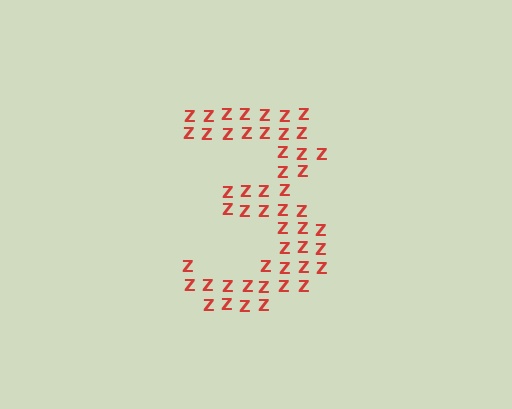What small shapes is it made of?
It is made of small letter Z's.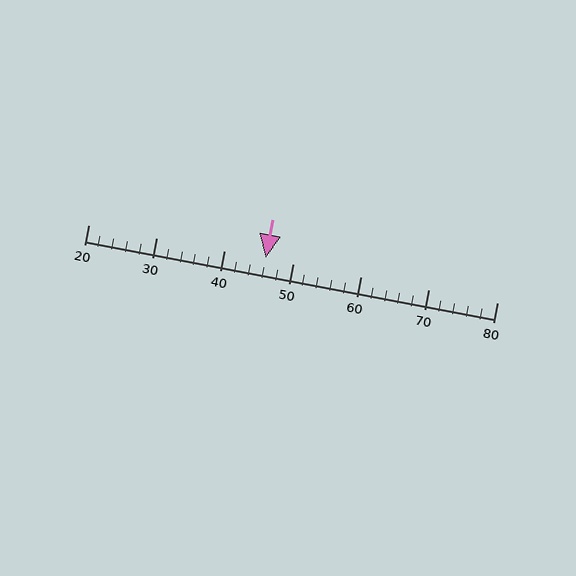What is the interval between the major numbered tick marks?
The major tick marks are spaced 10 units apart.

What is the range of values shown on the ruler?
The ruler shows values from 20 to 80.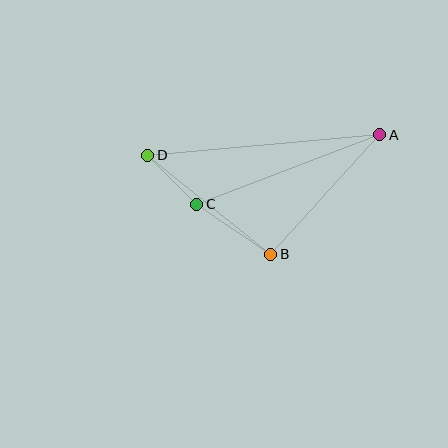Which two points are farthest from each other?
Points A and D are farthest from each other.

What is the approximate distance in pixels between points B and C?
The distance between B and C is approximately 89 pixels.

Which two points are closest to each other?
Points C and D are closest to each other.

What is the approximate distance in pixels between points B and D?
The distance between B and D is approximately 158 pixels.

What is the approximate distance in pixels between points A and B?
The distance between A and B is approximately 162 pixels.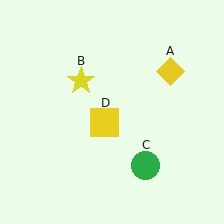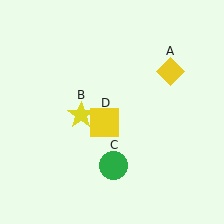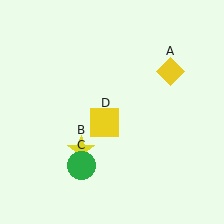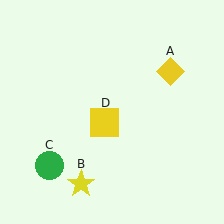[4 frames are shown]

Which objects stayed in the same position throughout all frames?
Yellow diamond (object A) and yellow square (object D) remained stationary.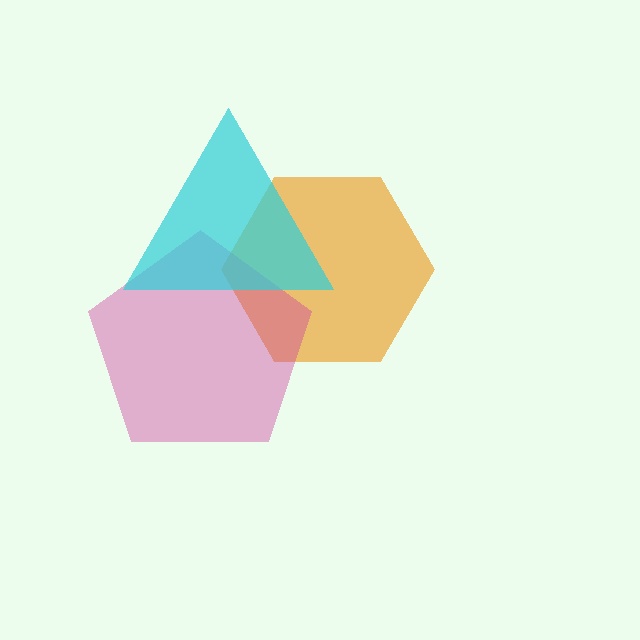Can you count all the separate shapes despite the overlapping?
Yes, there are 3 separate shapes.